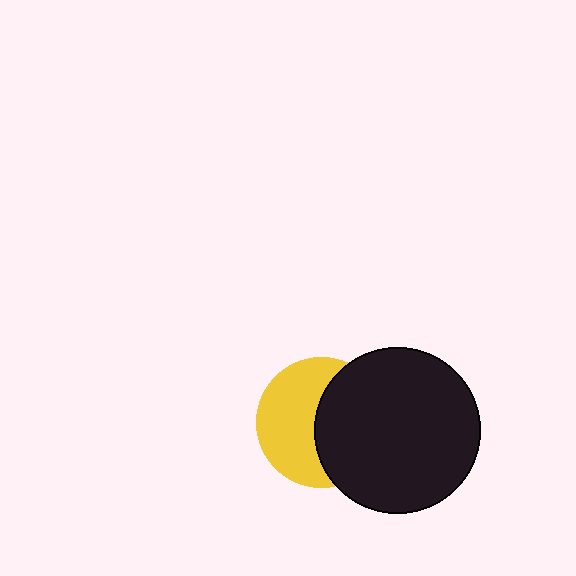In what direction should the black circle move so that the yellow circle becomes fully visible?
The black circle should move right. That is the shortest direction to clear the overlap and leave the yellow circle fully visible.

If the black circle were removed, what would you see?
You would see the complete yellow circle.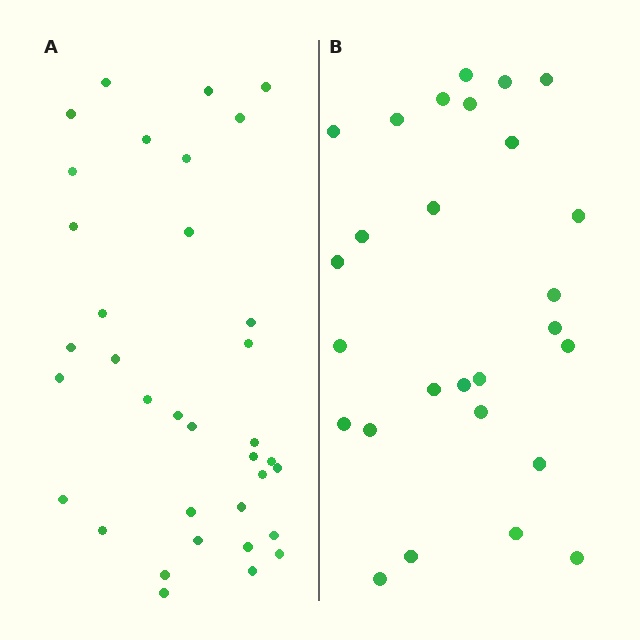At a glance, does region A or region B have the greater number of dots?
Region A (the left region) has more dots.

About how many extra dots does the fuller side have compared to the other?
Region A has roughly 8 or so more dots than region B.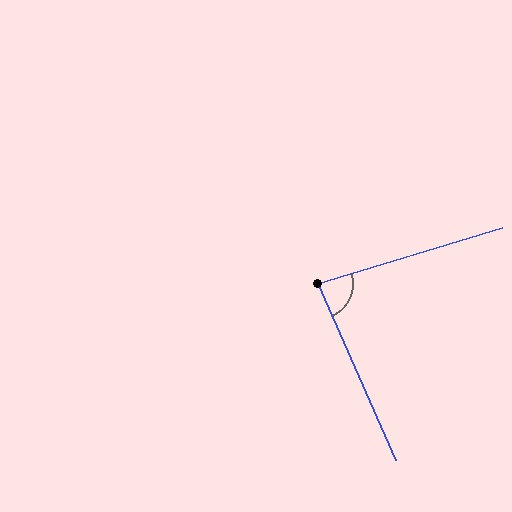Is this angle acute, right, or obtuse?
It is acute.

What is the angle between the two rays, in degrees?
Approximately 83 degrees.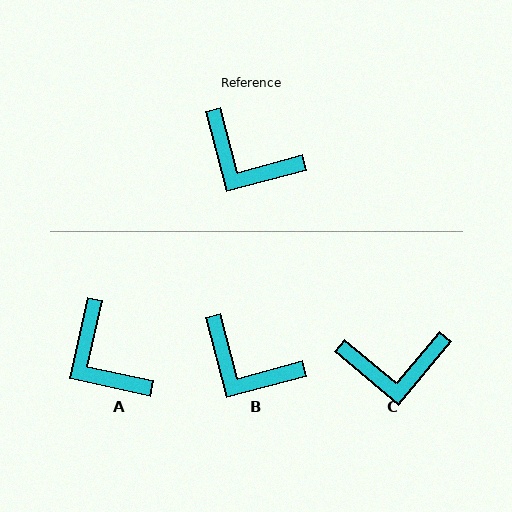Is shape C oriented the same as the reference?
No, it is off by about 35 degrees.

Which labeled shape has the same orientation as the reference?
B.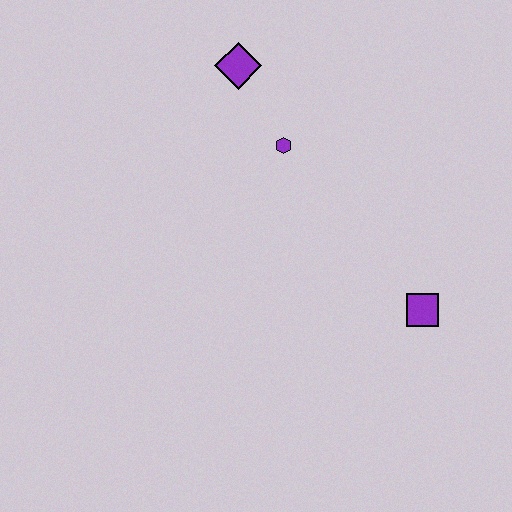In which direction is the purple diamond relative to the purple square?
The purple diamond is above the purple square.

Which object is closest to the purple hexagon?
The purple diamond is closest to the purple hexagon.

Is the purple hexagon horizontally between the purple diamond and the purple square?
Yes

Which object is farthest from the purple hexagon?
The purple square is farthest from the purple hexagon.